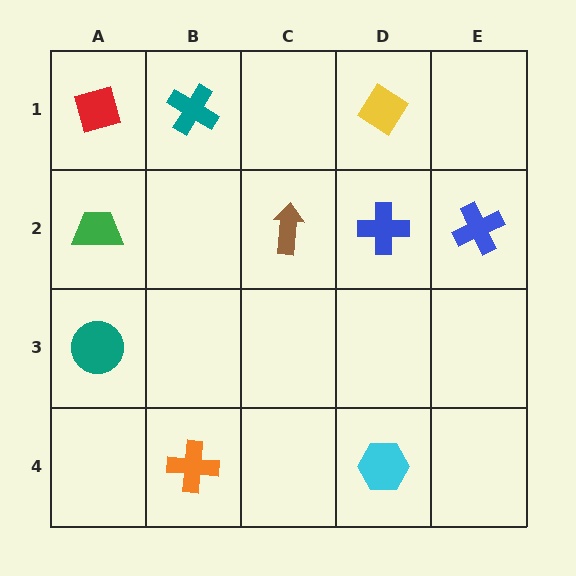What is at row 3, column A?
A teal circle.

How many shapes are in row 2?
4 shapes.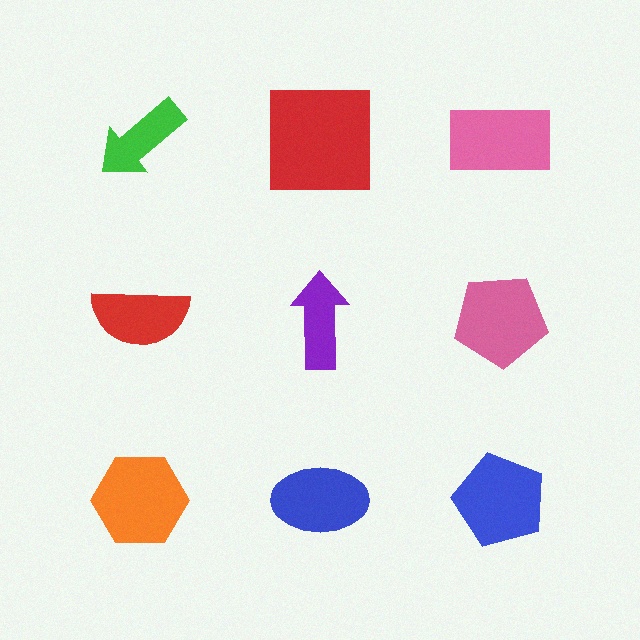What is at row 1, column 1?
A green arrow.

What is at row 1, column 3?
A pink rectangle.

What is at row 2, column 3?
A pink pentagon.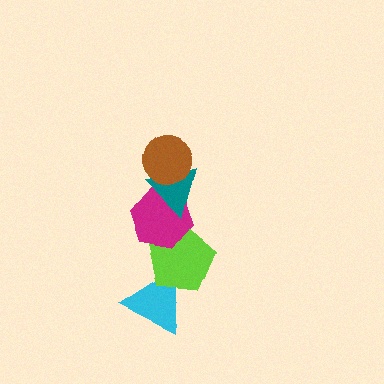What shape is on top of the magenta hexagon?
The teal triangle is on top of the magenta hexagon.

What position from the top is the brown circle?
The brown circle is 1st from the top.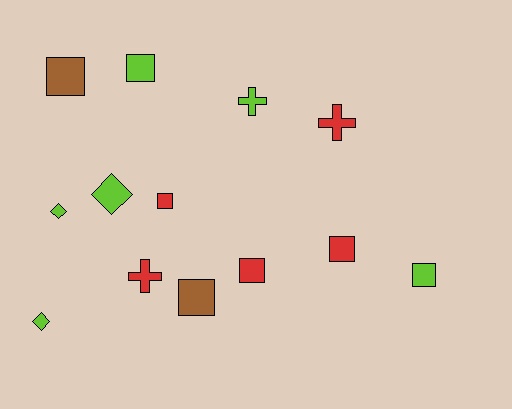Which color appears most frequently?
Lime, with 6 objects.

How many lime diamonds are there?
There are 3 lime diamonds.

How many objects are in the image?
There are 13 objects.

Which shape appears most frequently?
Square, with 7 objects.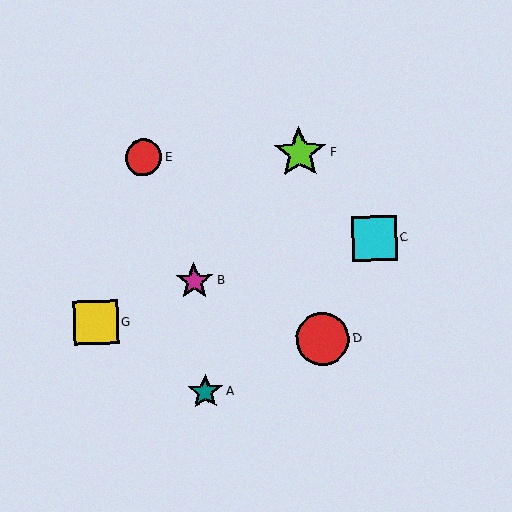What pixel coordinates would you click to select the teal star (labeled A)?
Click at (205, 392) to select the teal star A.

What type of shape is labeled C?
Shape C is a cyan square.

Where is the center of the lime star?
The center of the lime star is at (300, 153).